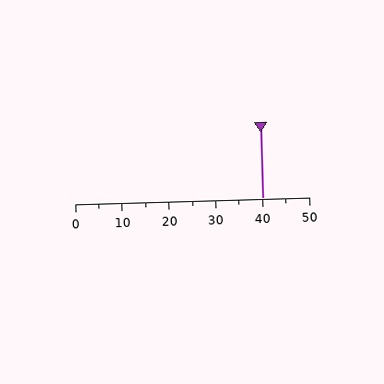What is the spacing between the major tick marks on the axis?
The major ticks are spaced 10 apart.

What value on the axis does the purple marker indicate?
The marker indicates approximately 40.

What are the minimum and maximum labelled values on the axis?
The axis runs from 0 to 50.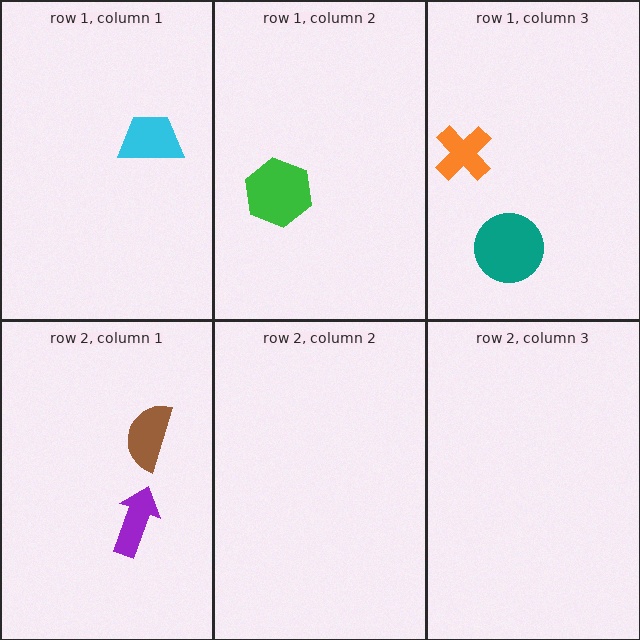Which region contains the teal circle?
The row 1, column 3 region.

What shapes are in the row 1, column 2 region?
The green hexagon.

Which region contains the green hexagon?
The row 1, column 2 region.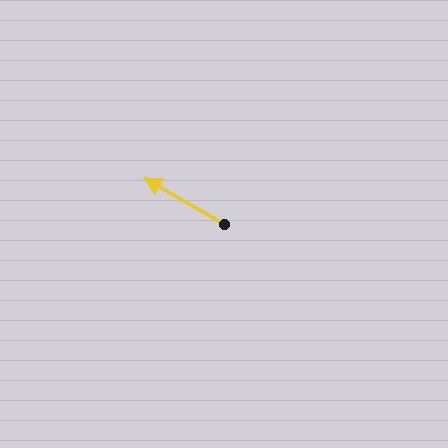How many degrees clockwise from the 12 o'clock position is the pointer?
Approximately 300 degrees.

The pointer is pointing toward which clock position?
Roughly 10 o'clock.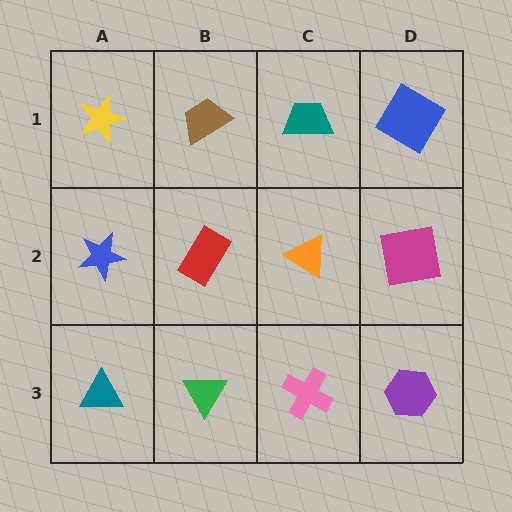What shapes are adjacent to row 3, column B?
A red rectangle (row 2, column B), a teal triangle (row 3, column A), a pink cross (row 3, column C).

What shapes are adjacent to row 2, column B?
A brown trapezoid (row 1, column B), a green triangle (row 3, column B), a blue star (row 2, column A), an orange triangle (row 2, column C).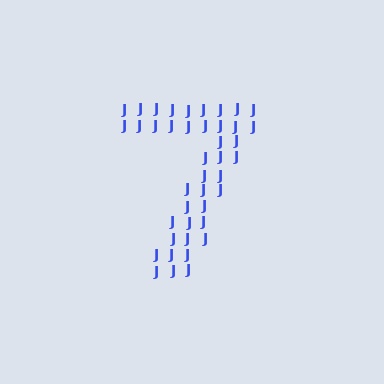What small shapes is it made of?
It is made of small letter J's.